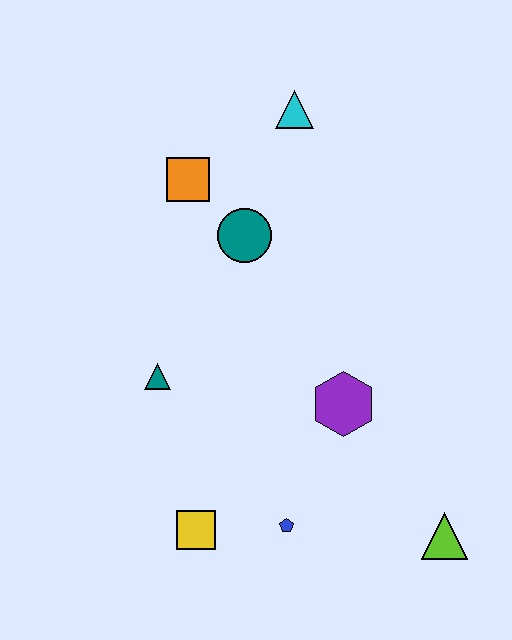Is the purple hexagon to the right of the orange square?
Yes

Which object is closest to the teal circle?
The orange square is closest to the teal circle.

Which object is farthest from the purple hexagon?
The cyan triangle is farthest from the purple hexagon.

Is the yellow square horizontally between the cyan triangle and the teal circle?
No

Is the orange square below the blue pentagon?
No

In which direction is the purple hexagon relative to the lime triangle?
The purple hexagon is above the lime triangle.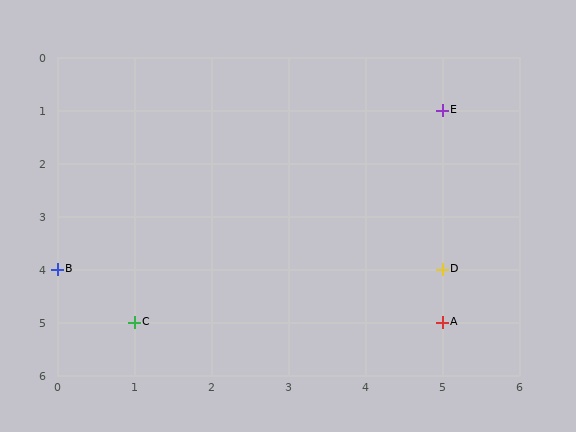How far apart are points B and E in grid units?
Points B and E are 5 columns and 3 rows apart (about 5.8 grid units diagonally).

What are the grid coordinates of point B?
Point B is at grid coordinates (0, 4).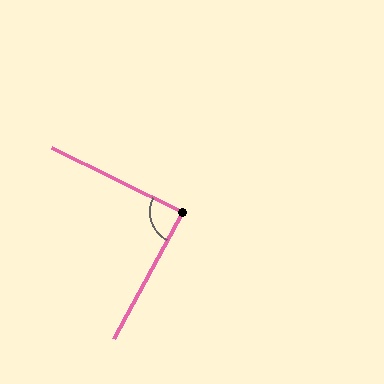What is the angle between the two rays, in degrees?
Approximately 88 degrees.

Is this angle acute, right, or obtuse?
It is approximately a right angle.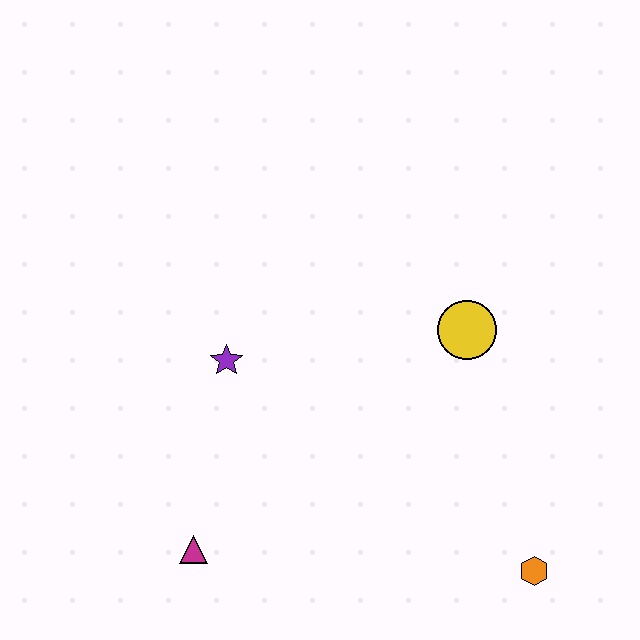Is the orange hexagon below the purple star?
Yes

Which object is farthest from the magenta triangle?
The yellow circle is farthest from the magenta triangle.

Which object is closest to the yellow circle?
The purple star is closest to the yellow circle.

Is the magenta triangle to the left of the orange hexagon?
Yes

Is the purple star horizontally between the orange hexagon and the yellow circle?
No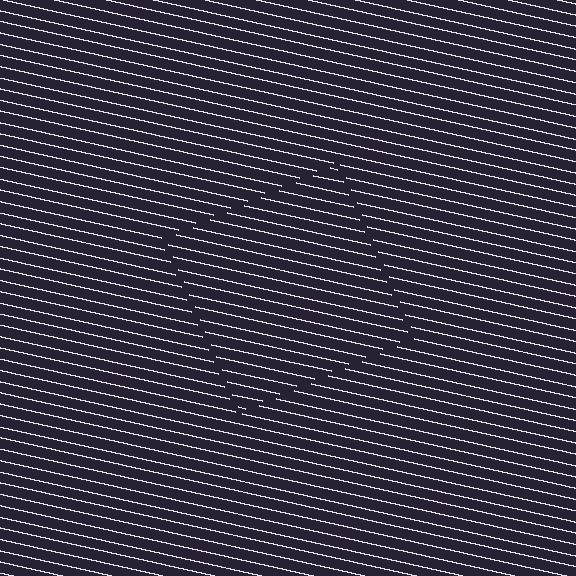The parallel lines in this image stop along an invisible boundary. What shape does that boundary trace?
An illusory square. The interior of the shape contains the same grating, shifted by half a period — the contour is defined by the phase discontinuity where line-ends from the inner and outer gratings abut.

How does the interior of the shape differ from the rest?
The interior of the shape contains the same grating, shifted by half a period — the contour is defined by the phase discontinuity where line-ends from the inner and outer gratings abut.